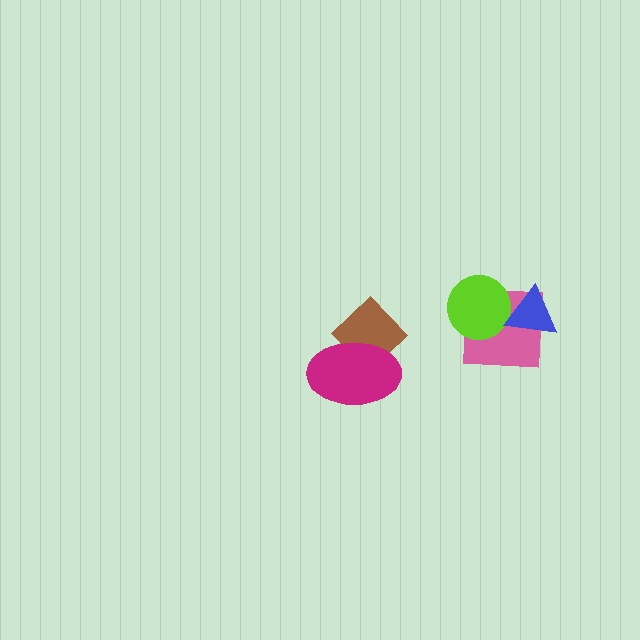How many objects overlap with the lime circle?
2 objects overlap with the lime circle.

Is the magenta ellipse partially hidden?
No, no other shape covers it.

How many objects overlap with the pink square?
2 objects overlap with the pink square.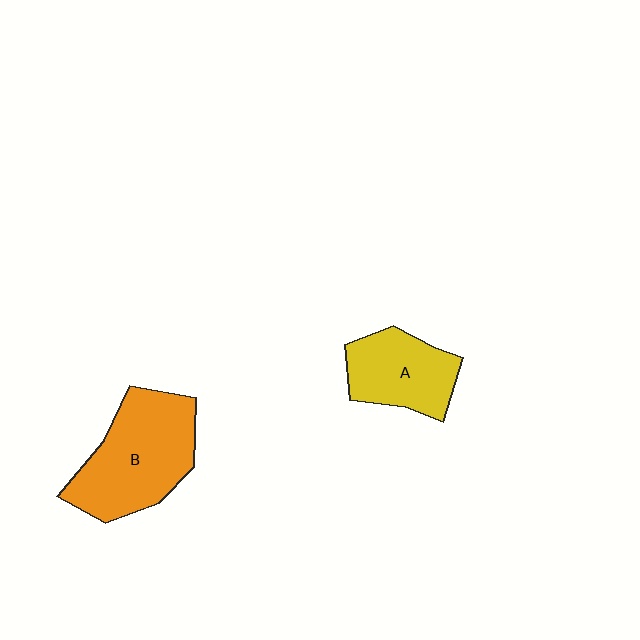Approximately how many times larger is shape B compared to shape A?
Approximately 1.5 times.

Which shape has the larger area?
Shape B (orange).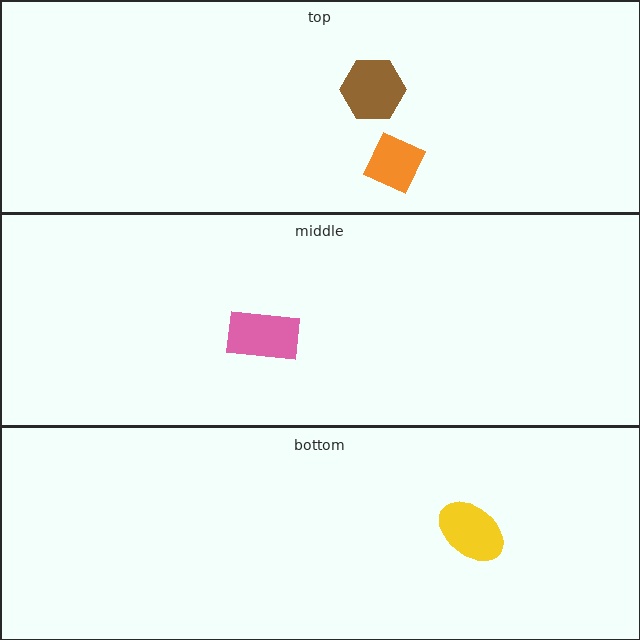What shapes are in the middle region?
The pink rectangle.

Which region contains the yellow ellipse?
The bottom region.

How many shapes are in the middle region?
1.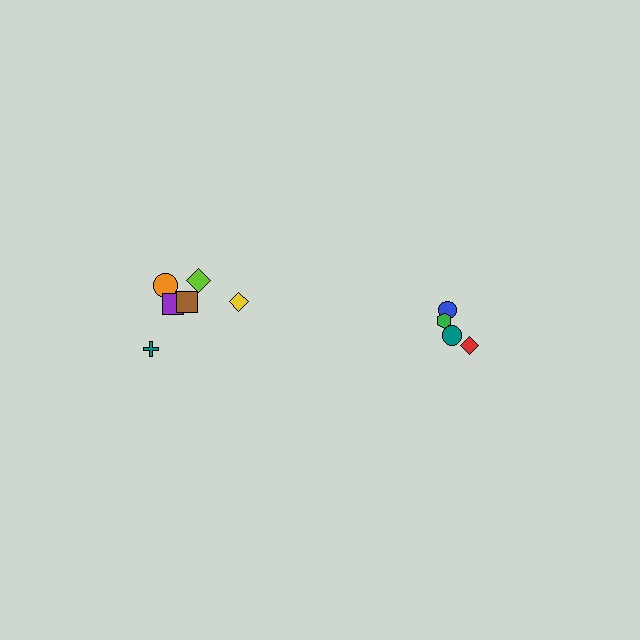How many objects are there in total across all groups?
There are 10 objects.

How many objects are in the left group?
There are 6 objects.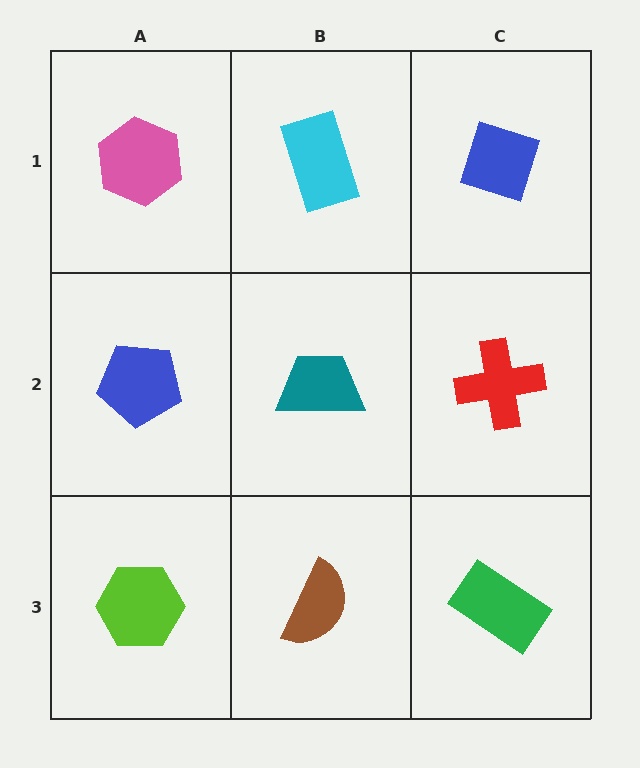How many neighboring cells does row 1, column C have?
2.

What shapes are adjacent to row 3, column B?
A teal trapezoid (row 2, column B), a lime hexagon (row 3, column A), a green rectangle (row 3, column C).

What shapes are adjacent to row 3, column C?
A red cross (row 2, column C), a brown semicircle (row 3, column B).